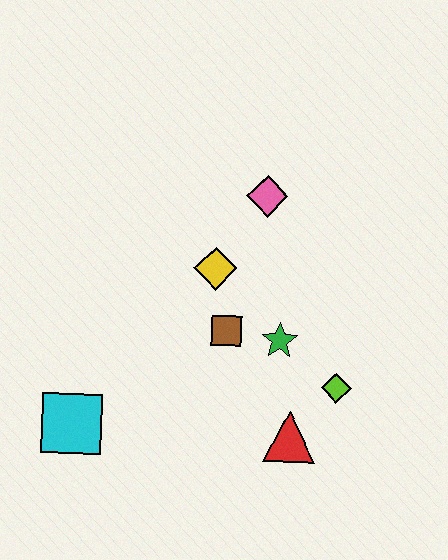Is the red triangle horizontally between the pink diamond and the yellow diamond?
No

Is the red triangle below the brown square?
Yes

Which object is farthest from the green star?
The cyan square is farthest from the green star.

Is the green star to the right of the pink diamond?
Yes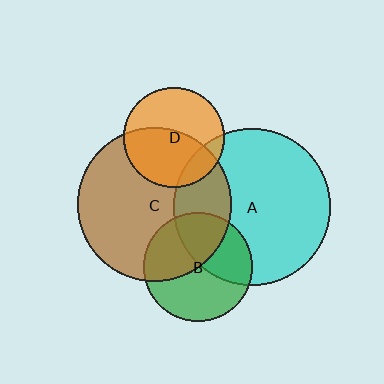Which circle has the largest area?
Circle A (cyan).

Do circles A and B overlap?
Yes.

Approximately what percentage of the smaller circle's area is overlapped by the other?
Approximately 40%.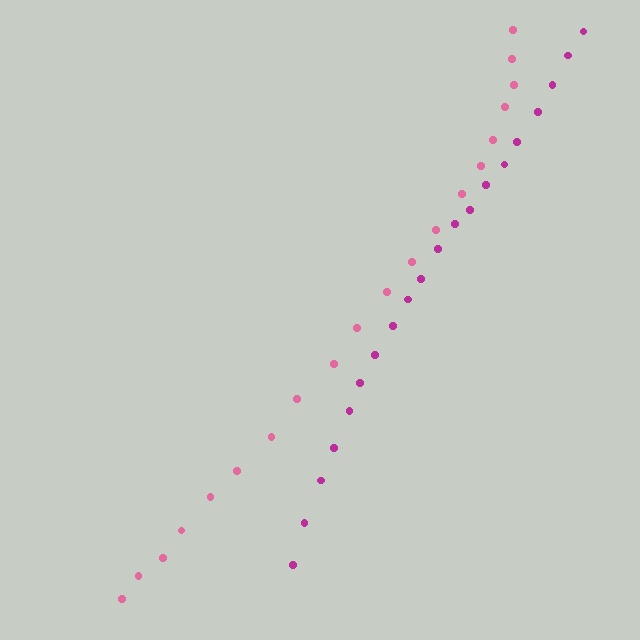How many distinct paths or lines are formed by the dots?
There are 2 distinct paths.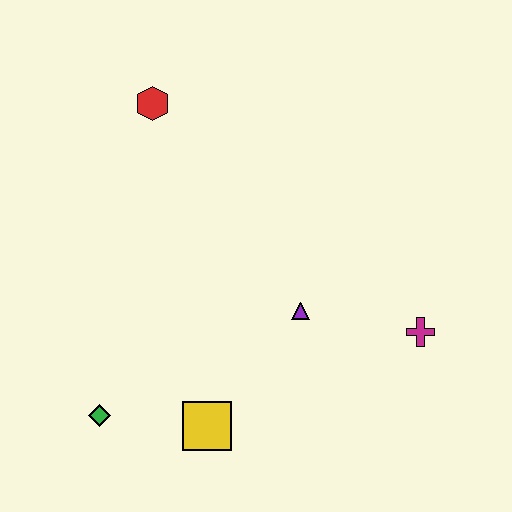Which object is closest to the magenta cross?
The purple triangle is closest to the magenta cross.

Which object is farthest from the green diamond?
The magenta cross is farthest from the green diamond.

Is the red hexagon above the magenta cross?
Yes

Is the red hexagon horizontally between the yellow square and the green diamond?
Yes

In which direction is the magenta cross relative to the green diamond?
The magenta cross is to the right of the green diamond.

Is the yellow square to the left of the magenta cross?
Yes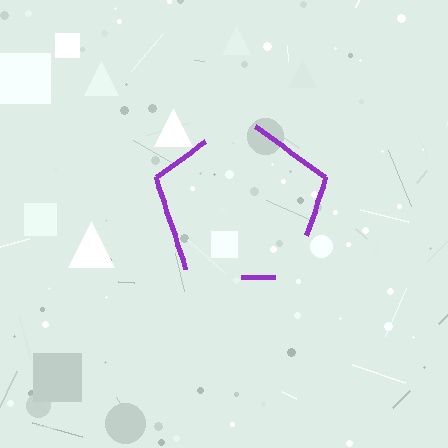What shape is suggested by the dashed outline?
The dashed outline suggests a pentagon.